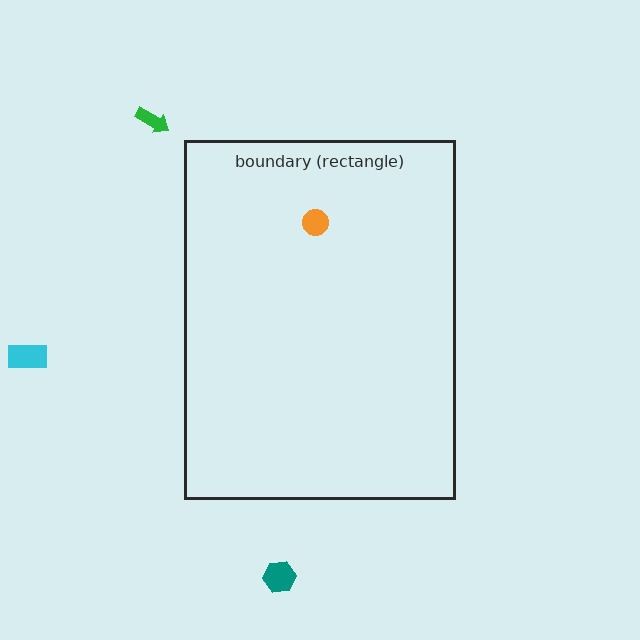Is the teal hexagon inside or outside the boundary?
Outside.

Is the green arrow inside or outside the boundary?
Outside.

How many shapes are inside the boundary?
1 inside, 3 outside.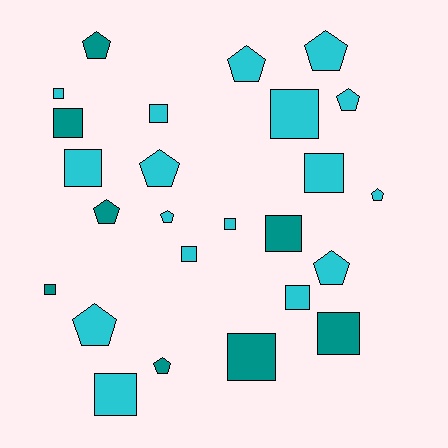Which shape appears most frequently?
Square, with 14 objects.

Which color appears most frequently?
Cyan, with 17 objects.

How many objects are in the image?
There are 25 objects.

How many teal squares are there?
There are 5 teal squares.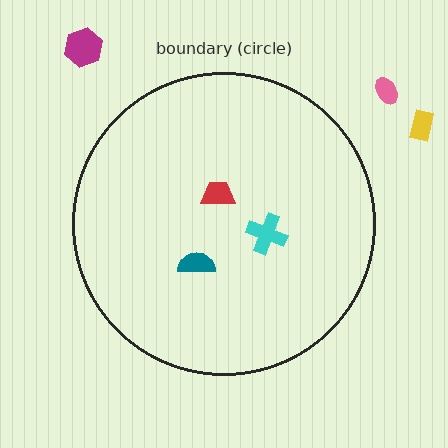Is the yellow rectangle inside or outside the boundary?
Outside.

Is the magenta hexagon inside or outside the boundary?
Outside.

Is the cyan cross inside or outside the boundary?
Inside.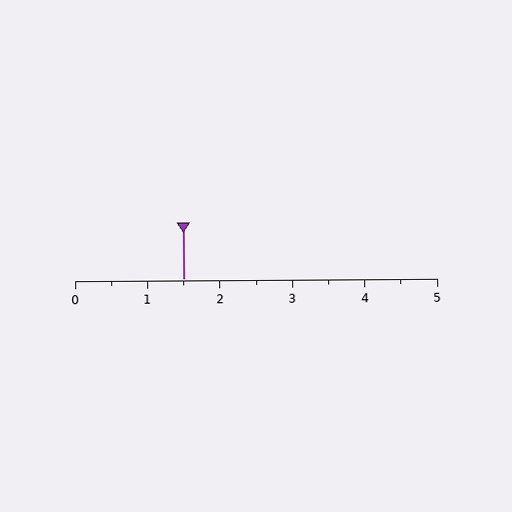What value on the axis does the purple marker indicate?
The marker indicates approximately 1.5.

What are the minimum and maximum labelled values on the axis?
The axis runs from 0 to 5.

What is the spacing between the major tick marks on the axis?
The major ticks are spaced 1 apart.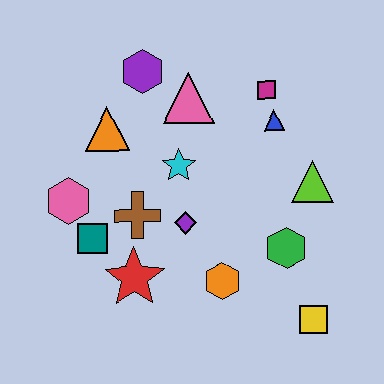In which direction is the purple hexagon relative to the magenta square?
The purple hexagon is to the left of the magenta square.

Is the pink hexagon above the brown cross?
Yes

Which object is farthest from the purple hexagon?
The yellow square is farthest from the purple hexagon.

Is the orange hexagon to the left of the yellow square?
Yes